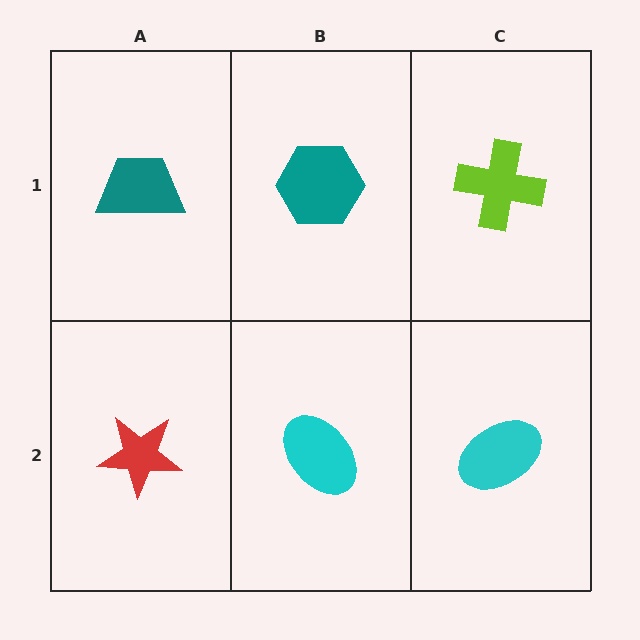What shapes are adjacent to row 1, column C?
A cyan ellipse (row 2, column C), a teal hexagon (row 1, column B).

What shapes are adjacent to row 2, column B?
A teal hexagon (row 1, column B), a red star (row 2, column A), a cyan ellipse (row 2, column C).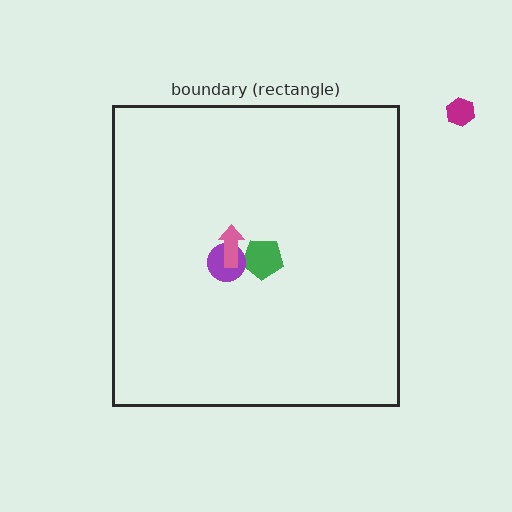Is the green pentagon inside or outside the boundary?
Inside.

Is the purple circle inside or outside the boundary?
Inside.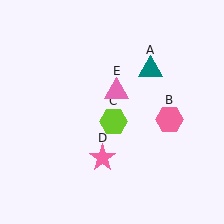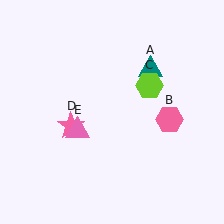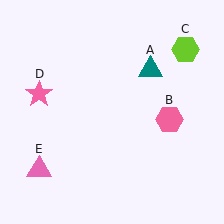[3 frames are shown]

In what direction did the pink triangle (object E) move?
The pink triangle (object E) moved down and to the left.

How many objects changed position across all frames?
3 objects changed position: lime hexagon (object C), pink star (object D), pink triangle (object E).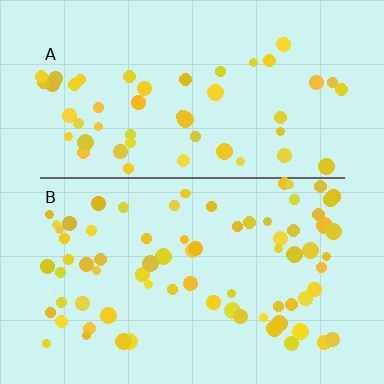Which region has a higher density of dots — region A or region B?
B (the bottom).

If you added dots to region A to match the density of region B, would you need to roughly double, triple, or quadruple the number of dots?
Approximately double.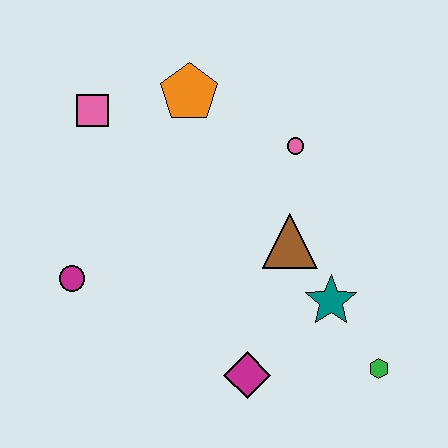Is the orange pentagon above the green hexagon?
Yes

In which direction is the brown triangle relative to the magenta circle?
The brown triangle is to the right of the magenta circle.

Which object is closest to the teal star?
The brown triangle is closest to the teal star.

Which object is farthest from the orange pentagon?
The green hexagon is farthest from the orange pentagon.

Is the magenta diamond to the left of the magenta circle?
No